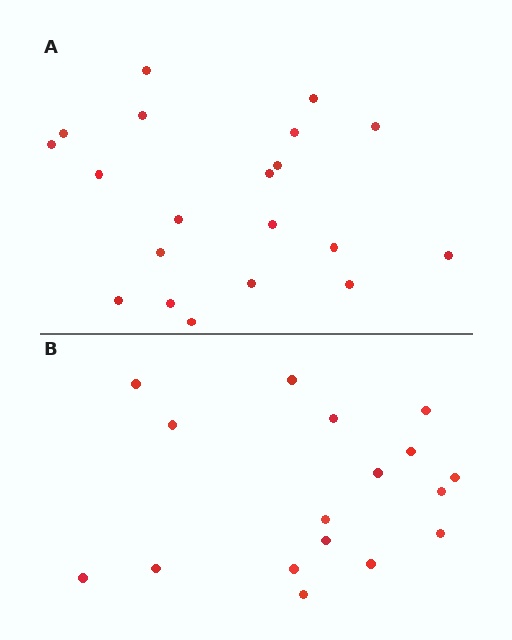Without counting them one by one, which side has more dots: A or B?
Region A (the top region) has more dots.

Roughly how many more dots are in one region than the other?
Region A has just a few more — roughly 2 or 3 more dots than region B.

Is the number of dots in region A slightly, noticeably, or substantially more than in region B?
Region A has only slightly more — the two regions are fairly close. The ratio is roughly 1.2 to 1.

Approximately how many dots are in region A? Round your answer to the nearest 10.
About 20 dots.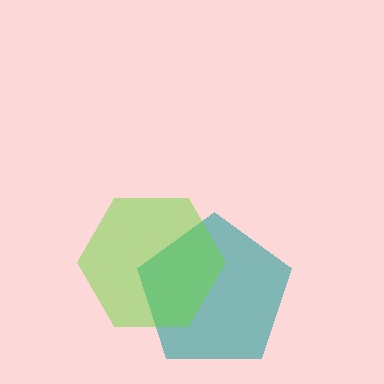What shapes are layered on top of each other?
The layered shapes are: a teal pentagon, a lime hexagon.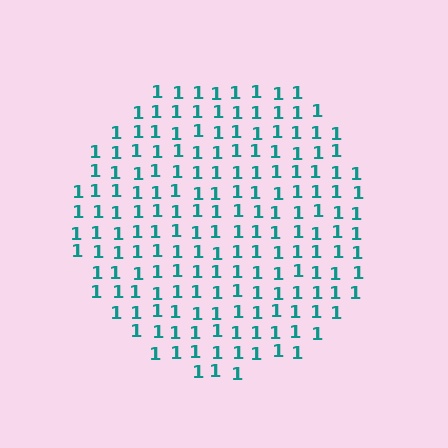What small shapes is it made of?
It is made of small digit 1's.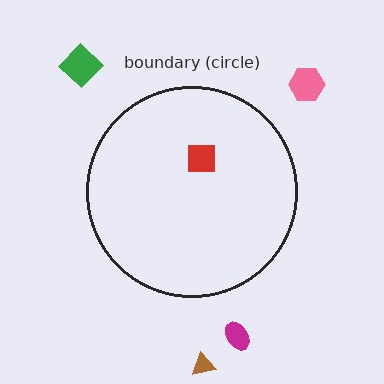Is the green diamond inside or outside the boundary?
Outside.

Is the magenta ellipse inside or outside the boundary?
Outside.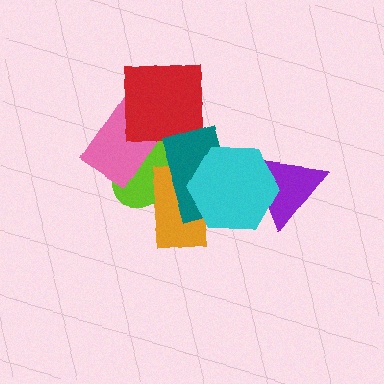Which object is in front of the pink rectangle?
The red square is in front of the pink rectangle.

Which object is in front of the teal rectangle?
The cyan hexagon is in front of the teal rectangle.